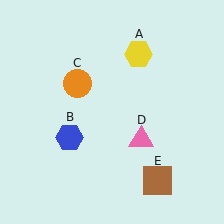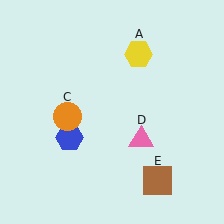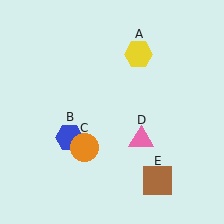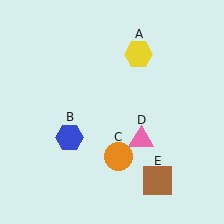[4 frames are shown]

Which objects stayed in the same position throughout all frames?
Yellow hexagon (object A) and blue hexagon (object B) and pink triangle (object D) and brown square (object E) remained stationary.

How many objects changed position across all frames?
1 object changed position: orange circle (object C).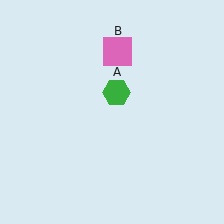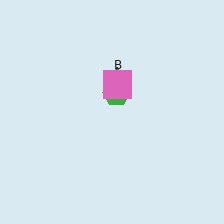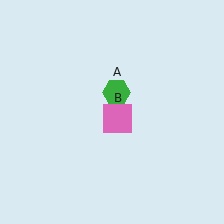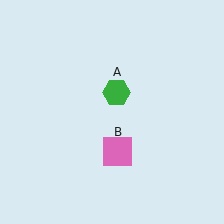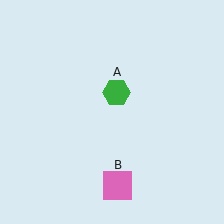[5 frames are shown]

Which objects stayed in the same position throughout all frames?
Green hexagon (object A) remained stationary.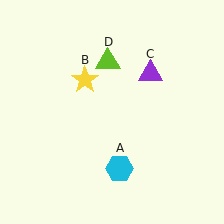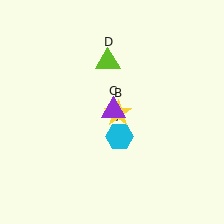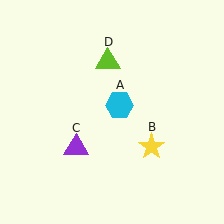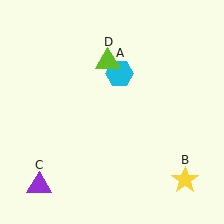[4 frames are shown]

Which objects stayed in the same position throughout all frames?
Lime triangle (object D) remained stationary.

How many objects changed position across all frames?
3 objects changed position: cyan hexagon (object A), yellow star (object B), purple triangle (object C).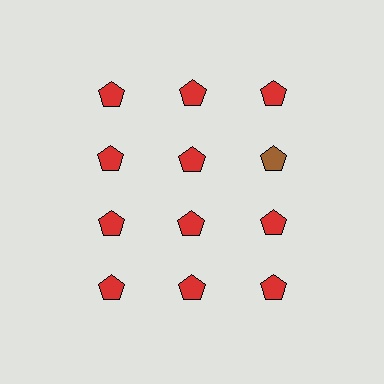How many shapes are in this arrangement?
There are 12 shapes arranged in a grid pattern.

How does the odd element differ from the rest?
It has a different color: brown instead of red.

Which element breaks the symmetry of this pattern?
The brown pentagon in the second row, center column breaks the symmetry. All other shapes are red pentagons.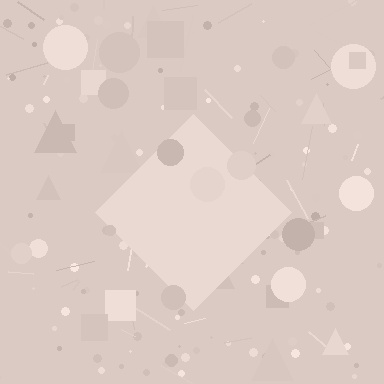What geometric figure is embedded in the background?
A diamond is embedded in the background.